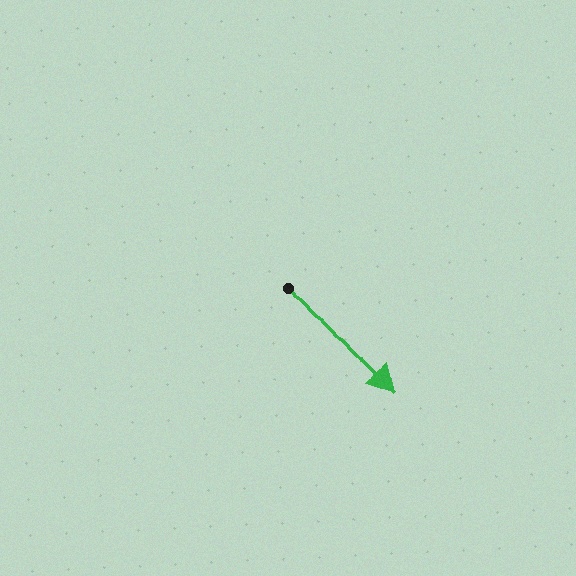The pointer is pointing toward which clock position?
Roughly 5 o'clock.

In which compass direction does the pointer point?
Southeast.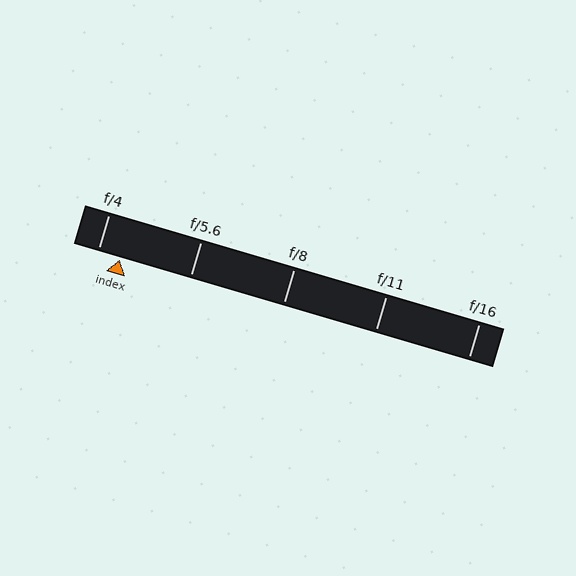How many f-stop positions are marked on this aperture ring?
There are 5 f-stop positions marked.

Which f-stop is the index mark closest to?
The index mark is closest to f/4.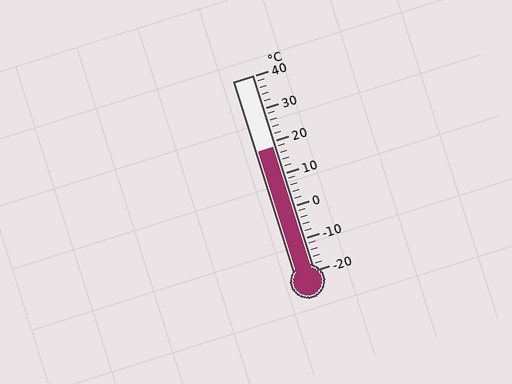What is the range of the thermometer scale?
The thermometer scale ranges from -20°C to 40°C.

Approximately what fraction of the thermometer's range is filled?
The thermometer is filled to approximately 65% of its range.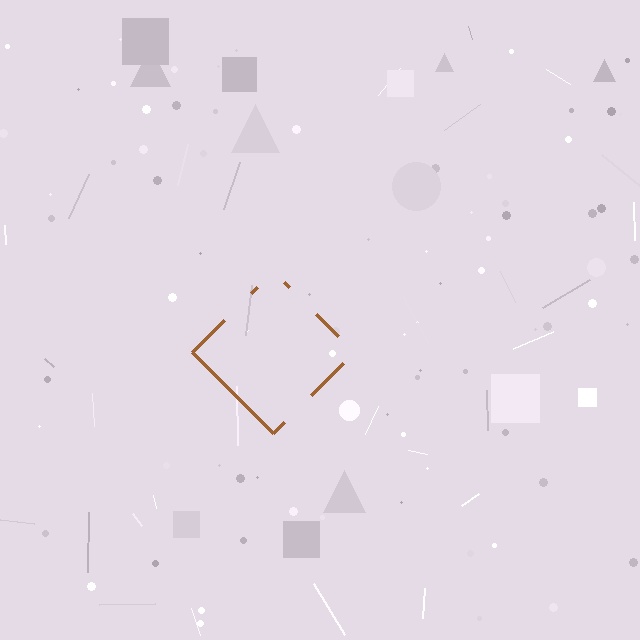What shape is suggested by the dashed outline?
The dashed outline suggests a diamond.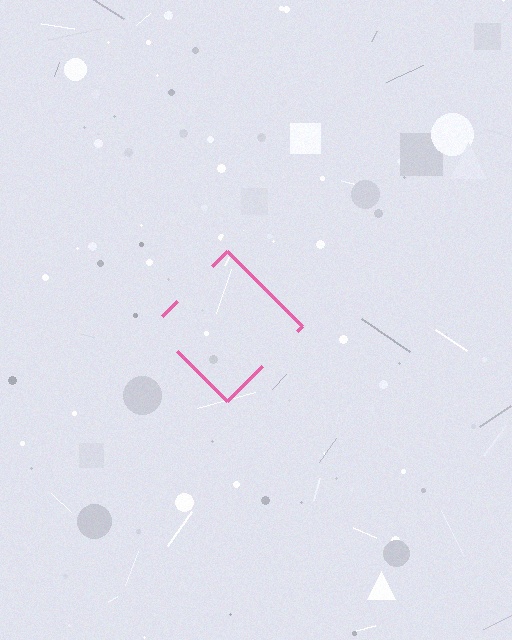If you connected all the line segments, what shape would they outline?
They would outline a diamond.